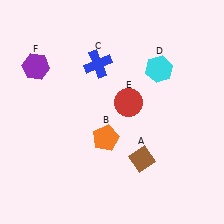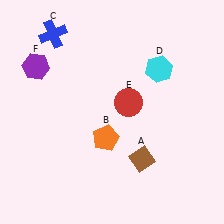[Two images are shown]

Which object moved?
The blue cross (C) moved left.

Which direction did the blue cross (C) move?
The blue cross (C) moved left.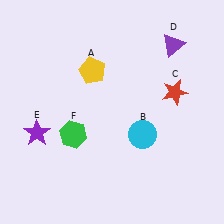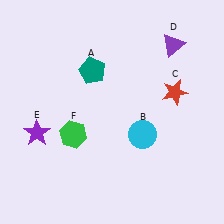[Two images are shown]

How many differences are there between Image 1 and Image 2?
There is 1 difference between the two images.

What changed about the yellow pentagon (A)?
In Image 1, A is yellow. In Image 2, it changed to teal.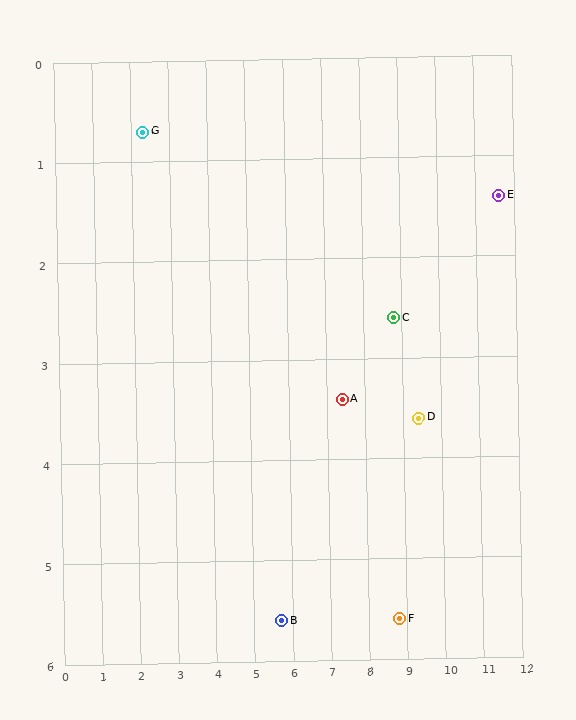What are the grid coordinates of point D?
Point D is at approximately (9.4, 3.6).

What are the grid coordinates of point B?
Point B is at approximately (5.7, 5.6).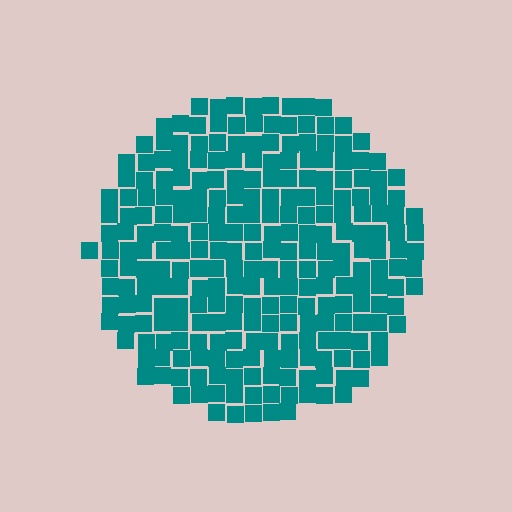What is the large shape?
The large shape is a circle.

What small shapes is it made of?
It is made of small squares.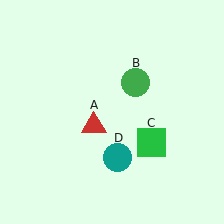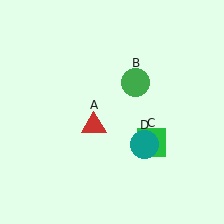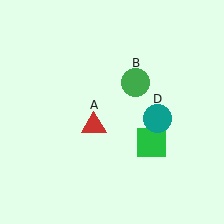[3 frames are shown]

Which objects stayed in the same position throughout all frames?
Red triangle (object A) and green circle (object B) and green square (object C) remained stationary.